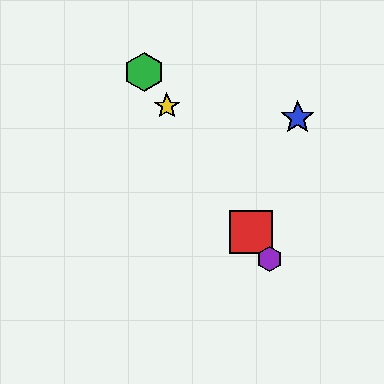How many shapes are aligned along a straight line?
4 shapes (the red square, the green hexagon, the yellow star, the purple hexagon) are aligned along a straight line.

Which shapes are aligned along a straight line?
The red square, the green hexagon, the yellow star, the purple hexagon are aligned along a straight line.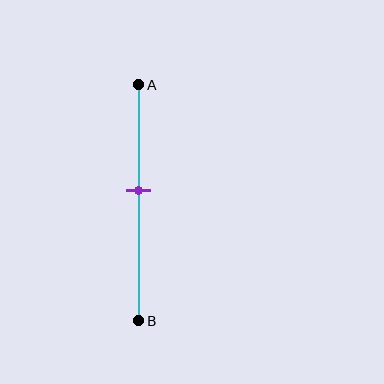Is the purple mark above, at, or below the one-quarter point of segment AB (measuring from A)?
The purple mark is below the one-quarter point of segment AB.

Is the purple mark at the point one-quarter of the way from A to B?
No, the mark is at about 45% from A, not at the 25% one-quarter point.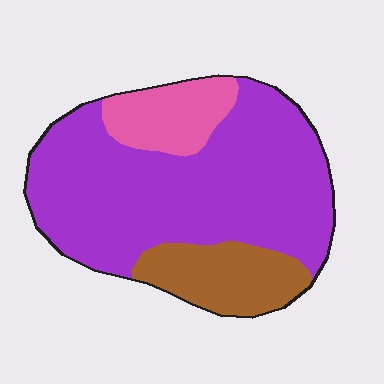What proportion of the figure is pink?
Pink takes up about one eighth (1/8) of the figure.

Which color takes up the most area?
Purple, at roughly 70%.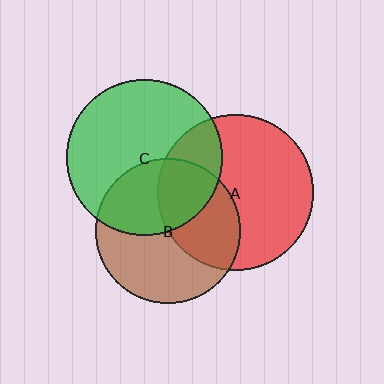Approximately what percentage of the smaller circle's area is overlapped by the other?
Approximately 25%.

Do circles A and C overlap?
Yes.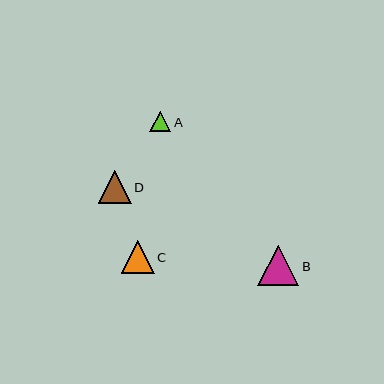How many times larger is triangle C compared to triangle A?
Triangle C is approximately 1.6 times the size of triangle A.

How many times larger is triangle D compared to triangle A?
Triangle D is approximately 1.6 times the size of triangle A.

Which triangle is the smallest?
Triangle A is the smallest with a size of approximately 21 pixels.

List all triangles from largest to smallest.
From largest to smallest: B, C, D, A.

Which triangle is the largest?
Triangle B is the largest with a size of approximately 41 pixels.